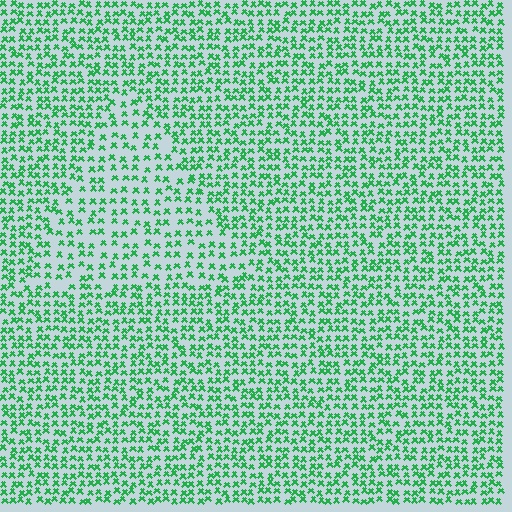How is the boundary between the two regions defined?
The boundary is defined by a change in element density (approximately 1.6x ratio). All elements are the same color, size, and shape.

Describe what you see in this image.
The image contains small green elements arranged at two different densities. A triangle-shaped region is visible where the elements are less densely packed than the surrounding area.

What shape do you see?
I see a triangle.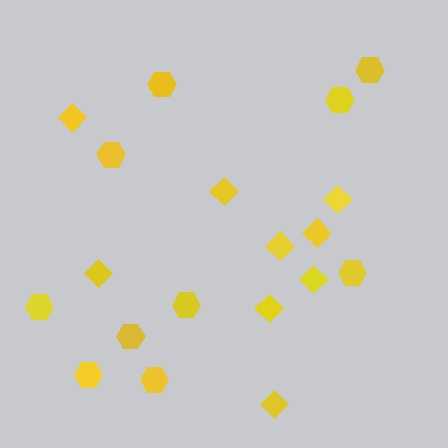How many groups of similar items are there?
There are 2 groups: one group of diamonds (9) and one group of hexagons (10).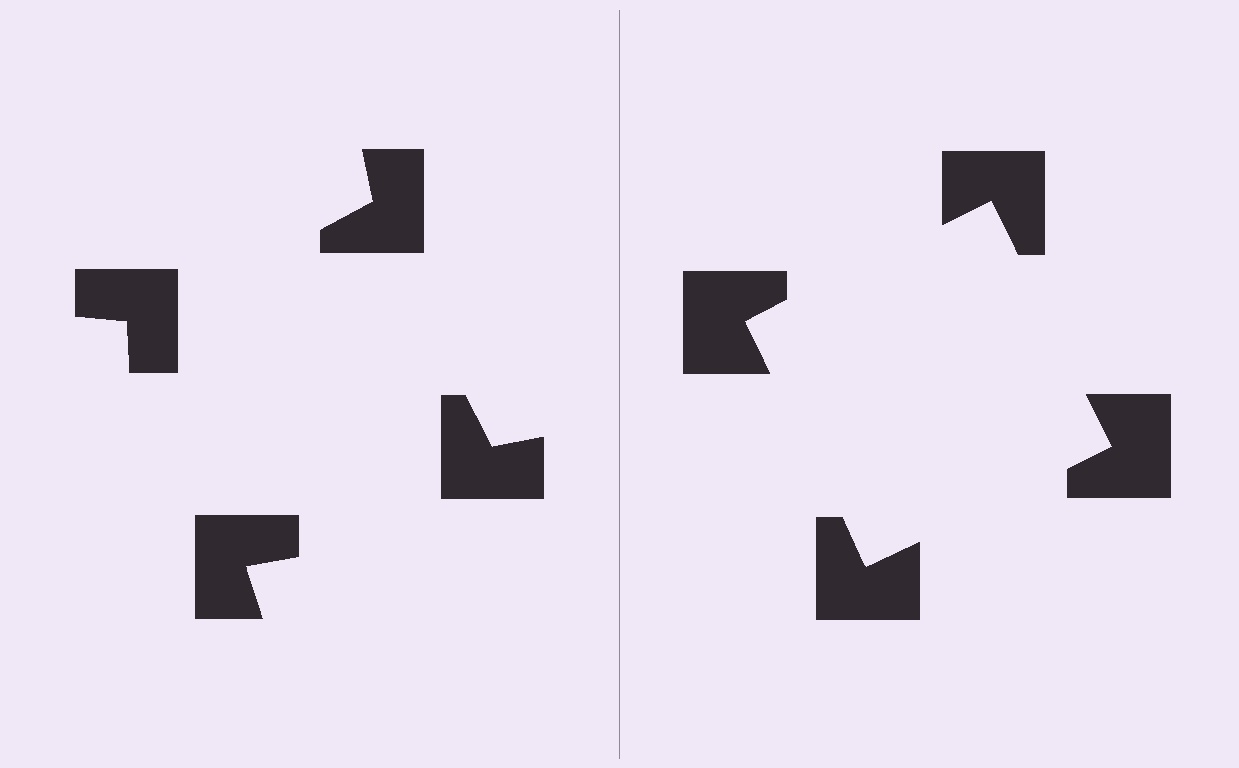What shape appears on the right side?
An illusory square.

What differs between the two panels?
The notched squares are positioned identically on both sides; only the wedge orientations differ. On the right they align to a square; on the left they are misaligned.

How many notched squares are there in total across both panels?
8 — 4 on each side.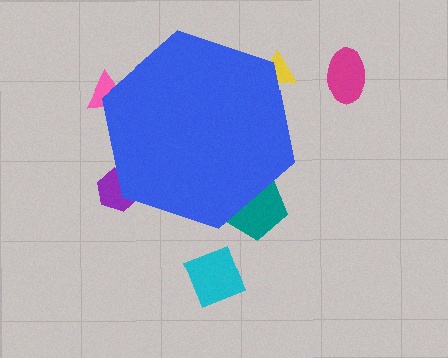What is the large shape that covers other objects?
A blue hexagon.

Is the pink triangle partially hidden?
Yes, the pink triangle is partially hidden behind the blue hexagon.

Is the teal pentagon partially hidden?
Yes, the teal pentagon is partially hidden behind the blue hexagon.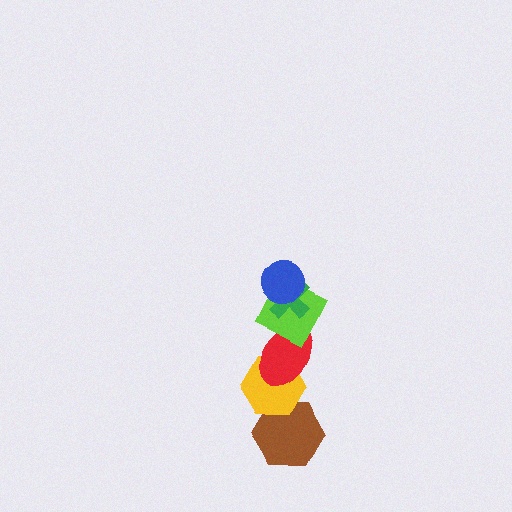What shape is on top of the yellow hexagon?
The red ellipse is on top of the yellow hexagon.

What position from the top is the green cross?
The green cross is 2nd from the top.